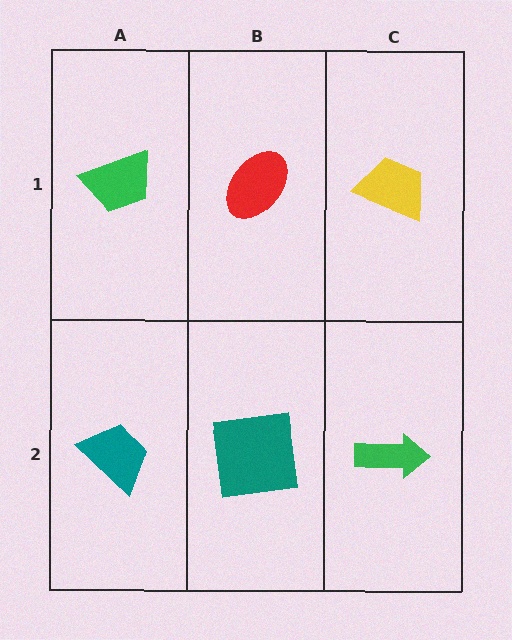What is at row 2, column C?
A green arrow.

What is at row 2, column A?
A teal trapezoid.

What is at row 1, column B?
A red ellipse.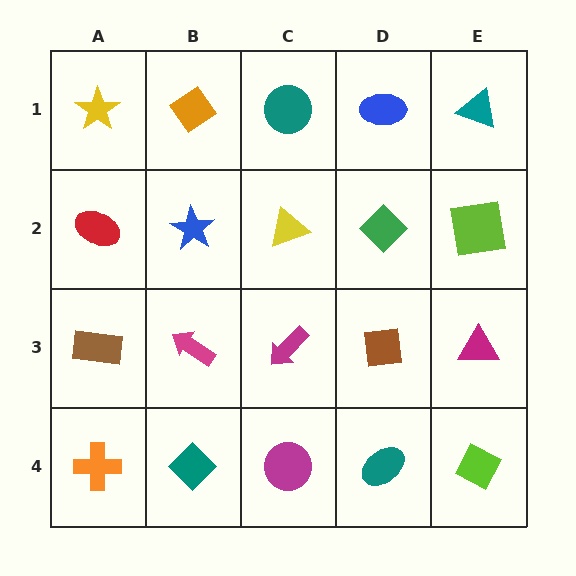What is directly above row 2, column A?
A yellow star.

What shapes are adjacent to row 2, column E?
A teal triangle (row 1, column E), a magenta triangle (row 3, column E), a green diamond (row 2, column D).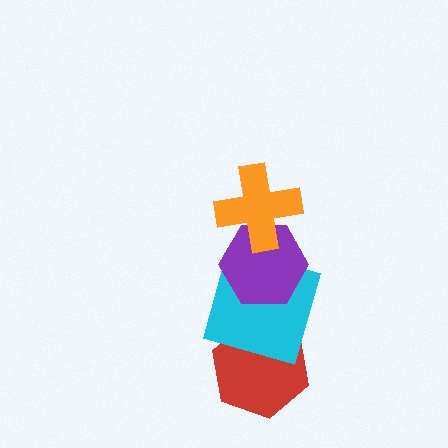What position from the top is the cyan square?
The cyan square is 3rd from the top.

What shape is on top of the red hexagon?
The cyan square is on top of the red hexagon.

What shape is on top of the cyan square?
The purple hexagon is on top of the cyan square.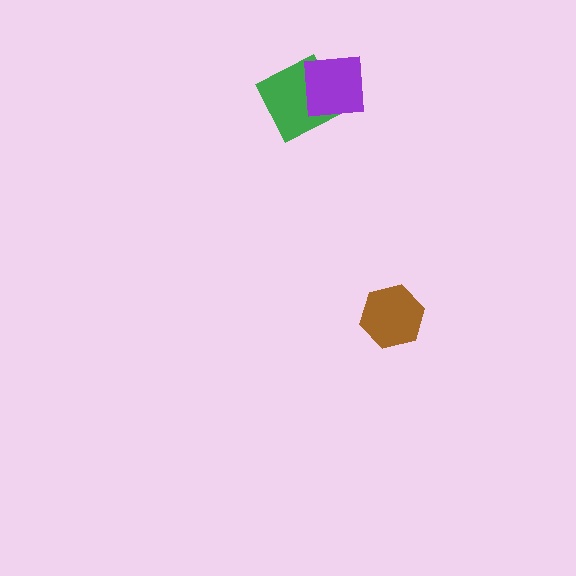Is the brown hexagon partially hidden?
No, no other shape covers it.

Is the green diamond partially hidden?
Yes, it is partially covered by another shape.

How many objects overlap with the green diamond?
1 object overlaps with the green diamond.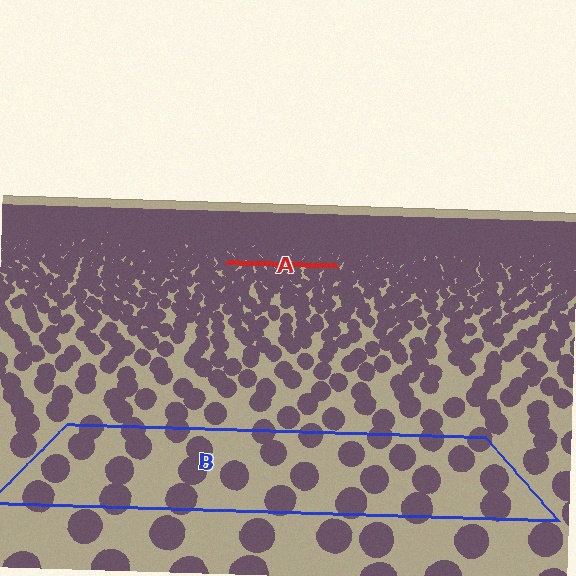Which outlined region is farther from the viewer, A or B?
Region A is farther from the viewer — the texture elements inside it appear smaller and more densely packed.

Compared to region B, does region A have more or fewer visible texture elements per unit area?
Region A has more texture elements per unit area — they are packed more densely because it is farther away.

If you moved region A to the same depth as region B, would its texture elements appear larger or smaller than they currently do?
They would appear larger. At a closer depth, the same texture elements are projected at a bigger on-screen size.